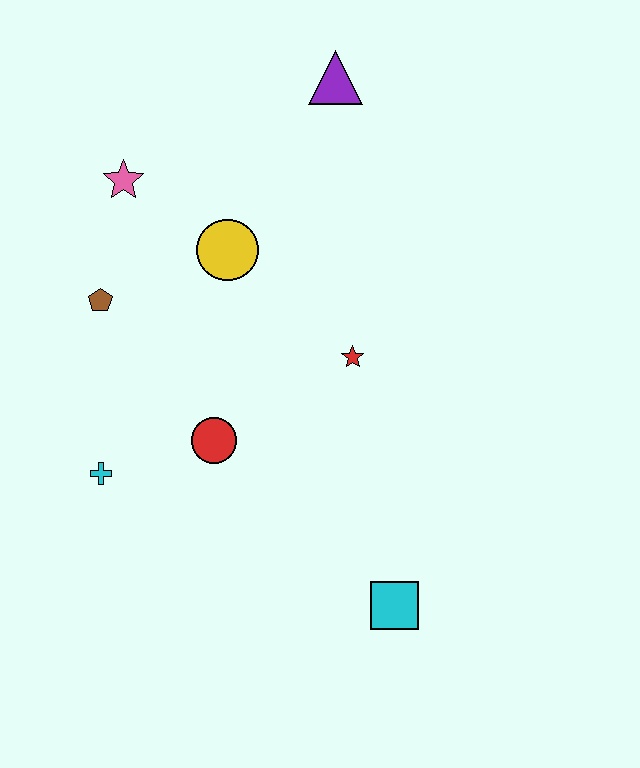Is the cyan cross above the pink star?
No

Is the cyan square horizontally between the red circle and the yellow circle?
No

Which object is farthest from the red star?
The pink star is farthest from the red star.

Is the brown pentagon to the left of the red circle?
Yes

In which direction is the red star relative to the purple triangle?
The red star is below the purple triangle.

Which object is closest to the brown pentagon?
The pink star is closest to the brown pentagon.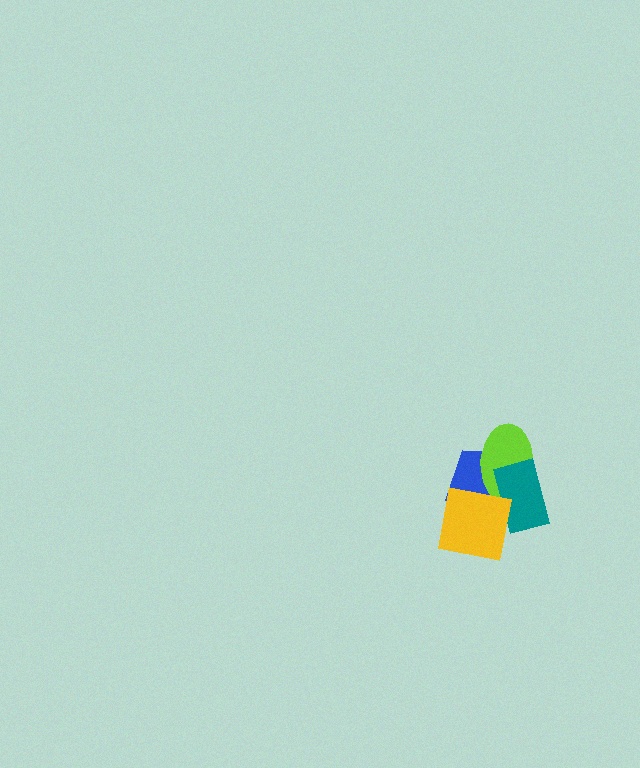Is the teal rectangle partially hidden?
Yes, it is partially covered by another shape.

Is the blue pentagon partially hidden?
Yes, it is partially covered by another shape.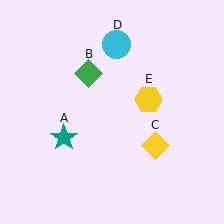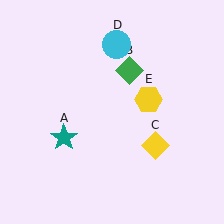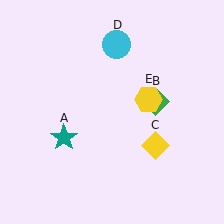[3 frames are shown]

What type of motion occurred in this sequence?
The green diamond (object B) rotated clockwise around the center of the scene.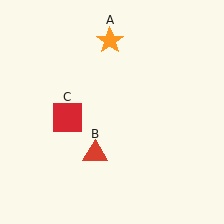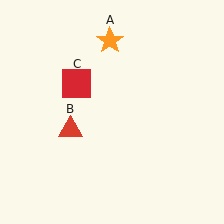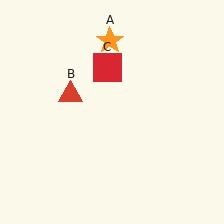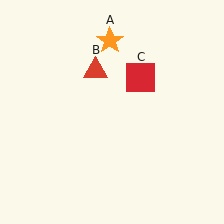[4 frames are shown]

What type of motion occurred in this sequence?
The red triangle (object B), red square (object C) rotated clockwise around the center of the scene.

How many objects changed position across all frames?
2 objects changed position: red triangle (object B), red square (object C).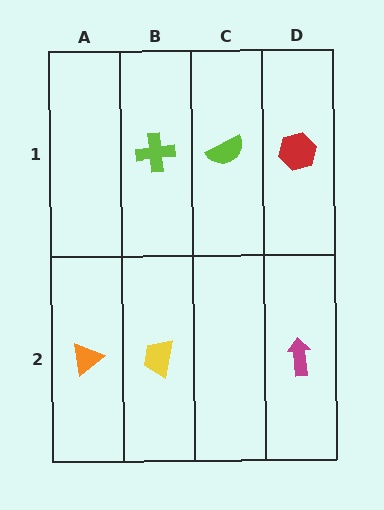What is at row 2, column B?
A yellow trapezoid.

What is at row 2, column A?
An orange triangle.